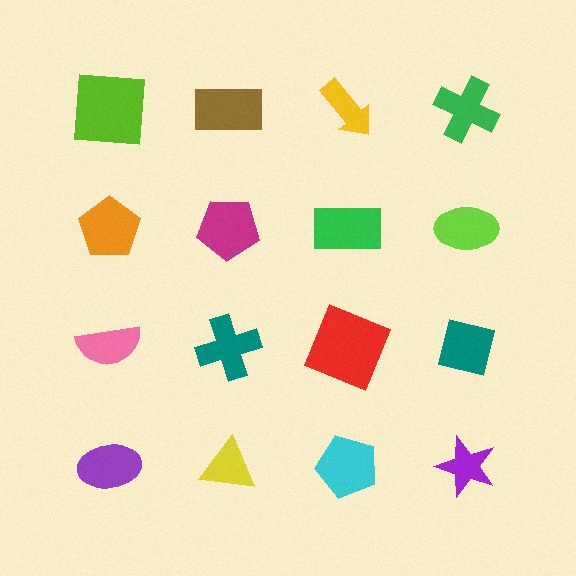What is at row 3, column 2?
A teal cross.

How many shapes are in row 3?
4 shapes.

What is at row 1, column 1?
A lime square.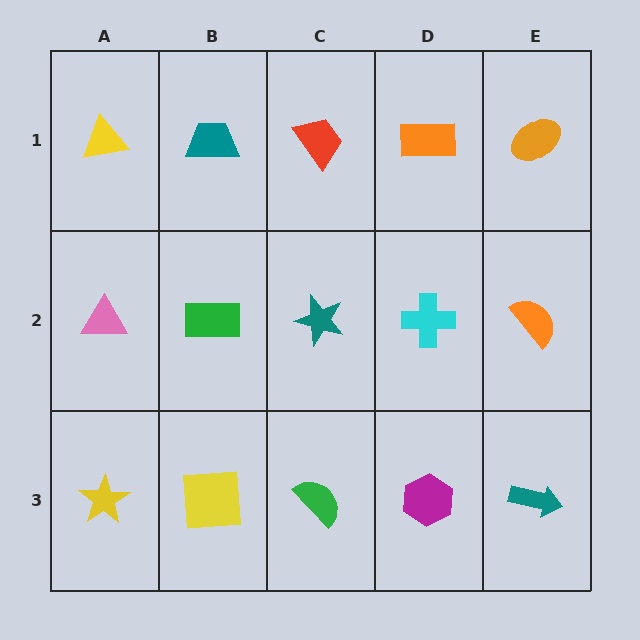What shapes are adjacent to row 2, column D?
An orange rectangle (row 1, column D), a magenta hexagon (row 3, column D), a teal star (row 2, column C), an orange semicircle (row 2, column E).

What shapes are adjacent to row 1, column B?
A green rectangle (row 2, column B), a yellow triangle (row 1, column A), a red trapezoid (row 1, column C).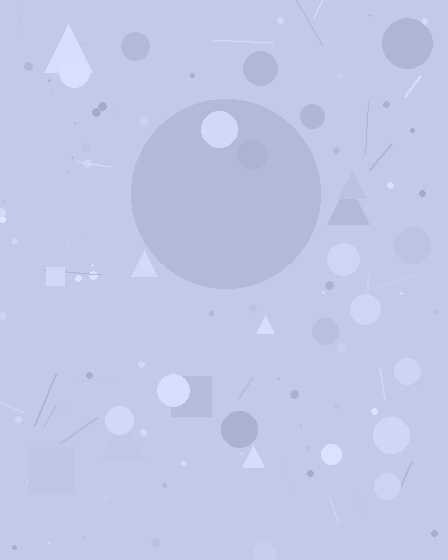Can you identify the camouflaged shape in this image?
The camouflaged shape is a circle.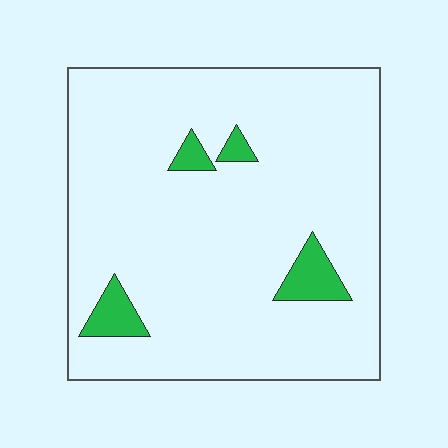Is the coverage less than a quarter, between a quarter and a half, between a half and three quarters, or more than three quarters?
Less than a quarter.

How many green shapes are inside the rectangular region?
4.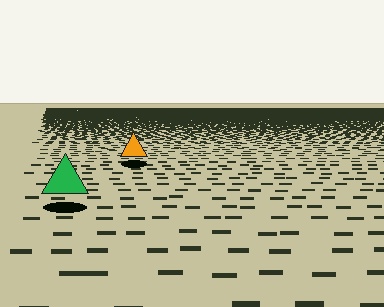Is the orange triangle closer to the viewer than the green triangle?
No. The green triangle is closer — you can tell from the texture gradient: the ground texture is coarser near it.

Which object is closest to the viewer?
The green triangle is closest. The texture marks near it are larger and more spread out.